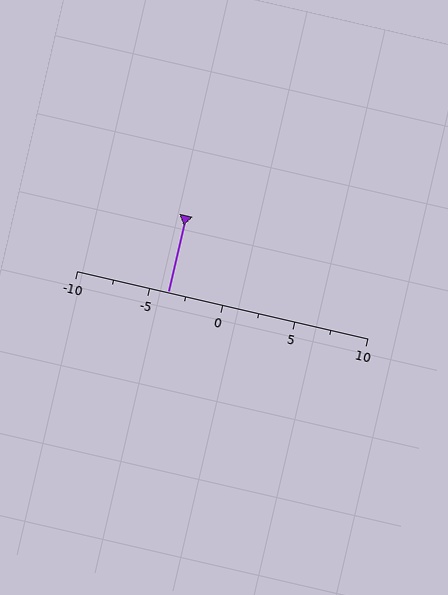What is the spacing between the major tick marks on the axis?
The major ticks are spaced 5 apart.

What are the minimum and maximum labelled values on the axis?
The axis runs from -10 to 10.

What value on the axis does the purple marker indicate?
The marker indicates approximately -3.8.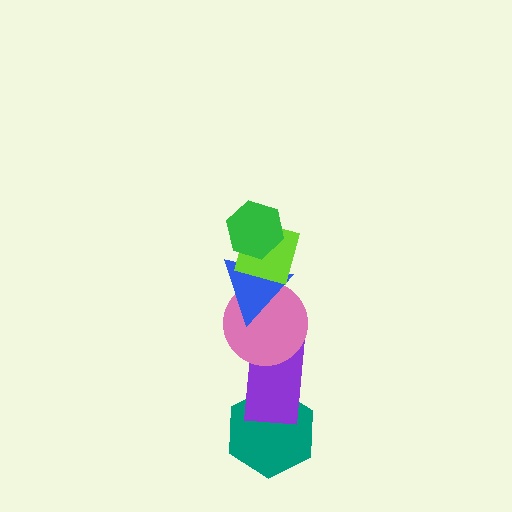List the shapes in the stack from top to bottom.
From top to bottom: the green hexagon, the lime diamond, the blue triangle, the pink circle, the purple rectangle, the teal hexagon.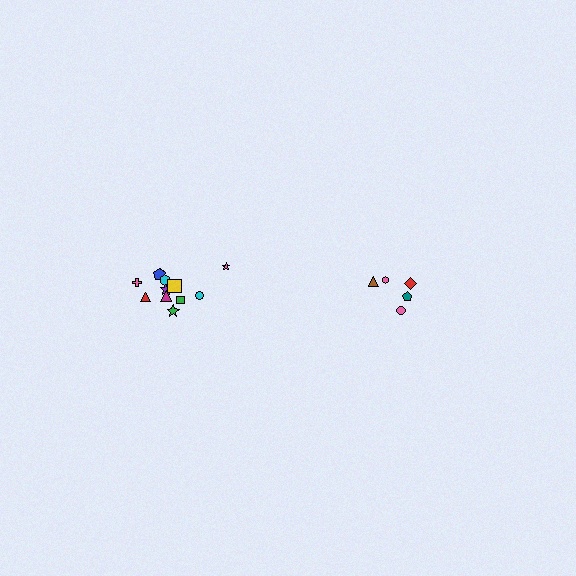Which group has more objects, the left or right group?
The left group.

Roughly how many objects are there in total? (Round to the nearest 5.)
Roughly 15 objects in total.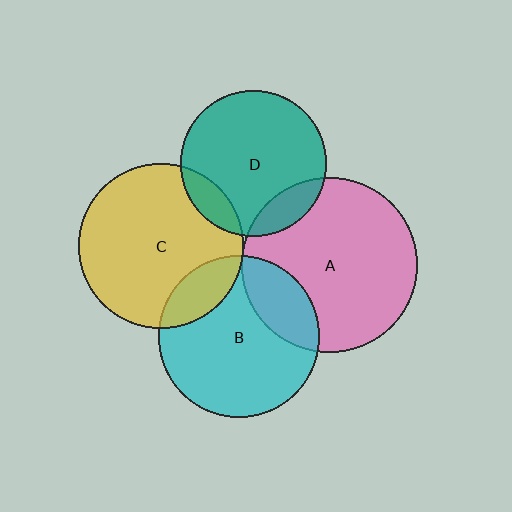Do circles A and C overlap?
Yes.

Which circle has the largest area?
Circle A (pink).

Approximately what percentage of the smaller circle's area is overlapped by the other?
Approximately 5%.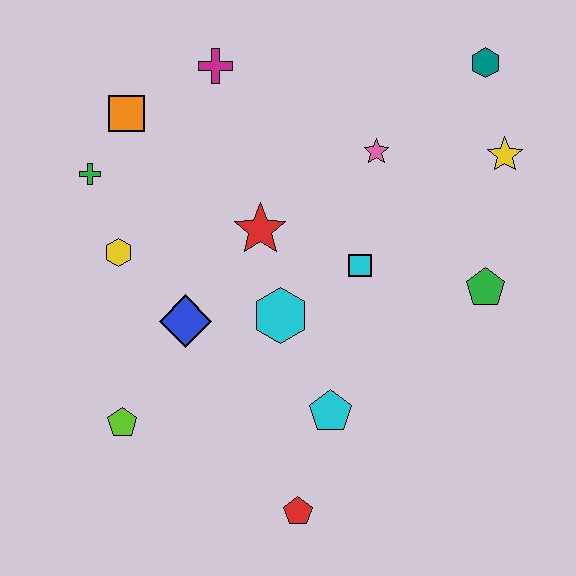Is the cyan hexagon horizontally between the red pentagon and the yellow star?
No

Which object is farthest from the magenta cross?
The red pentagon is farthest from the magenta cross.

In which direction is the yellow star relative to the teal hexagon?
The yellow star is below the teal hexagon.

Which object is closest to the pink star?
The cyan square is closest to the pink star.